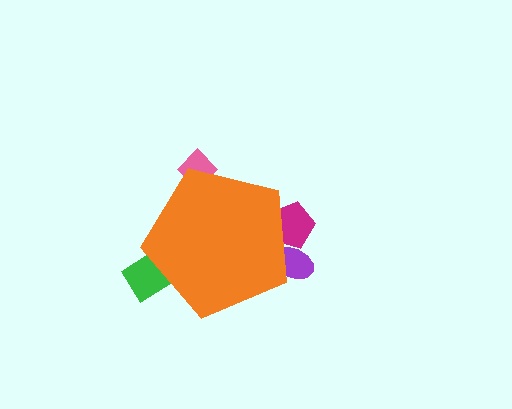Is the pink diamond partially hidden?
Yes, the pink diamond is partially hidden behind the orange pentagon.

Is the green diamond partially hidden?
Yes, the green diamond is partially hidden behind the orange pentagon.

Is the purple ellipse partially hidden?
Yes, the purple ellipse is partially hidden behind the orange pentagon.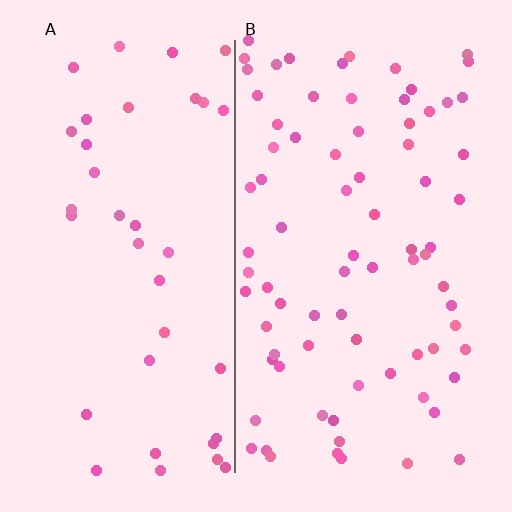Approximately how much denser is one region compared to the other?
Approximately 2.1× — region B over region A.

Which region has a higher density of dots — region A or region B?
B (the right).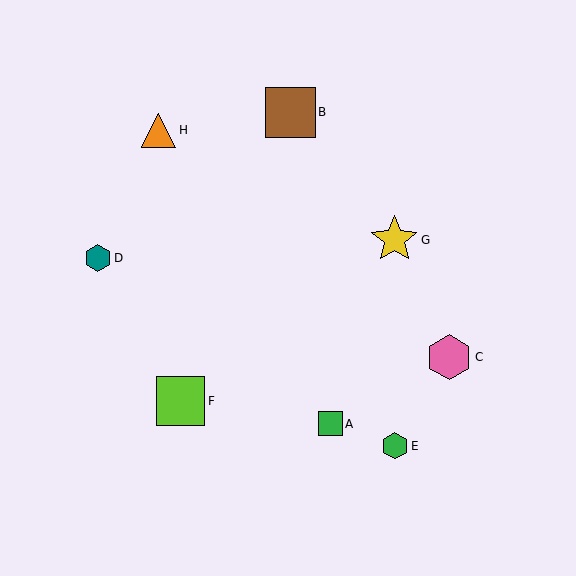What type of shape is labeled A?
Shape A is a green square.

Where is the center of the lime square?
The center of the lime square is at (181, 401).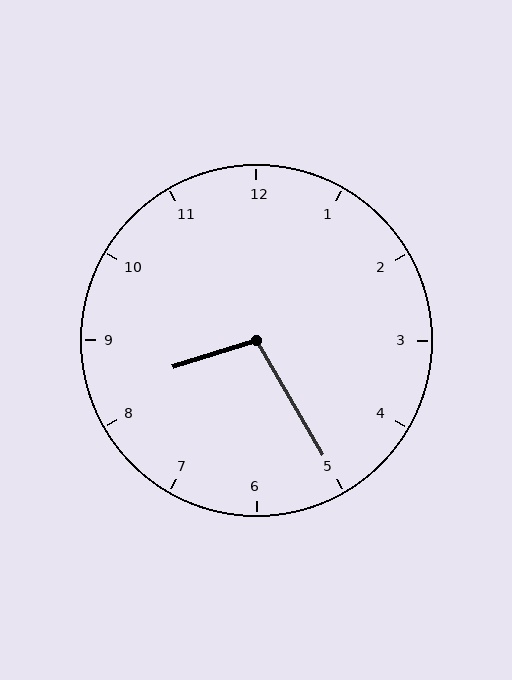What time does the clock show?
8:25.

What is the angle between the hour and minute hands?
Approximately 102 degrees.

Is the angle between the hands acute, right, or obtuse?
It is obtuse.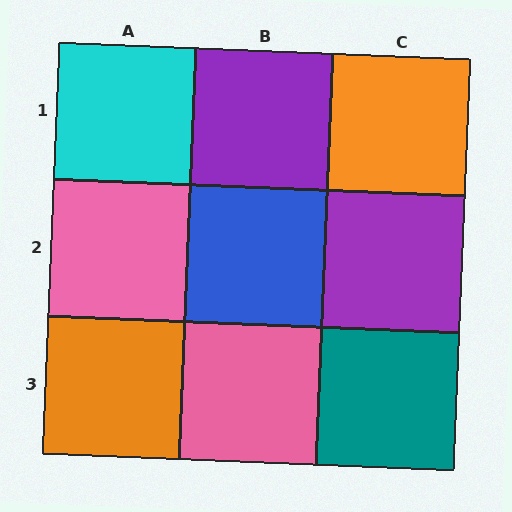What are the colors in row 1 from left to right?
Cyan, purple, orange.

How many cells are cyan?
1 cell is cyan.